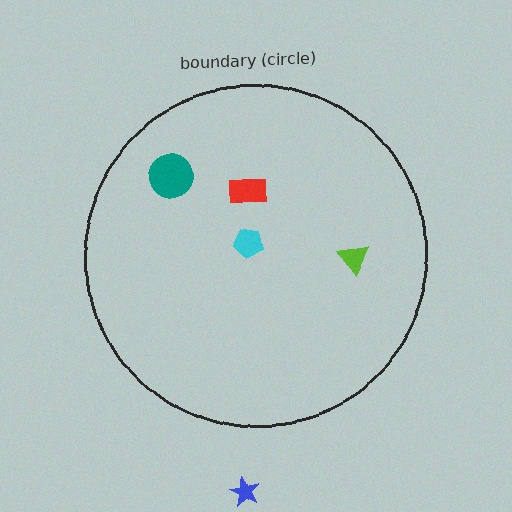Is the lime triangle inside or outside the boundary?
Inside.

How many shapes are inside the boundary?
4 inside, 1 outside.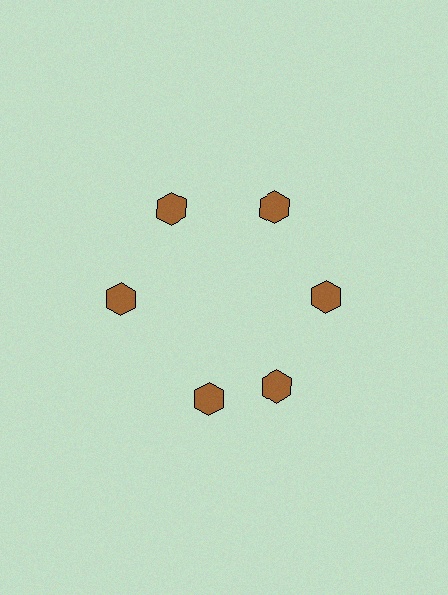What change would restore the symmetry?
The symmetry would be restored by rotating it back into even spacing with its neighbors so that all 6 hexagons sit at equal angles and equal distance from the center.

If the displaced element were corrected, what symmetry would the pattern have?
It would have 6-fold rotational symmetry — the pattern would map onto itself every 60 degrees.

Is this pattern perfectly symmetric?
No. The 6 brown hexagons are arranged in a ring, but one element near the 7 o'clock position is rotated out of alignment along the ring, breaking the 6-fold rotational symmetry.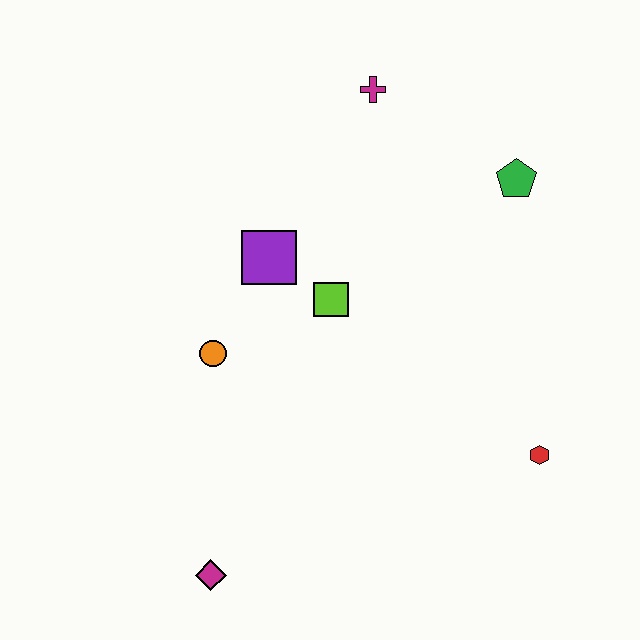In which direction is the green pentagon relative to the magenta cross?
The green pentagon is to the right of the magenta cross.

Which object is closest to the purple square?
The lime square is closest to the purple square.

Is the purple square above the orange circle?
Yes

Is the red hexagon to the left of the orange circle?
No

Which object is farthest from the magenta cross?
The magenta diamond is farthest from the magenta cross.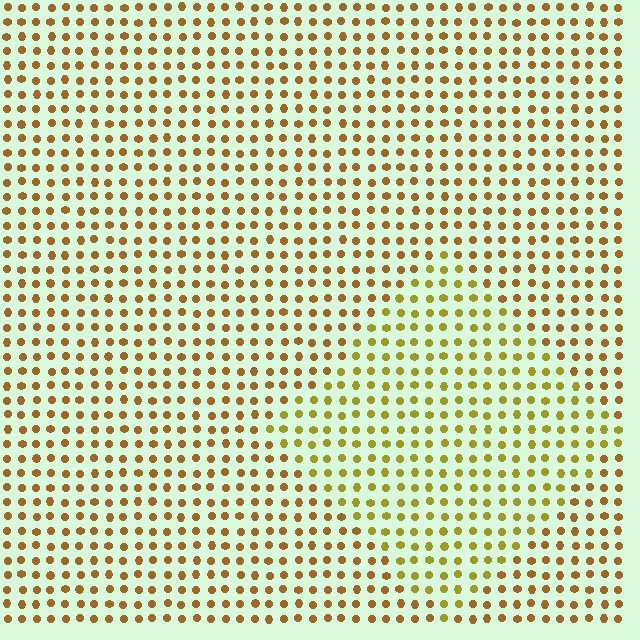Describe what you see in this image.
The image is filled with small brown elements in a uniform arrangement. A diamond-shaped region is visible where the elements are tinted to a slightly different hue, forming a subtle color boundary.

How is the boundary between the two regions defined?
The boundary is defined purely by a slight shift in hue (about 27 degrees). Spacing, size, and orientation are identical on both sides.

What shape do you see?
I see a diamond.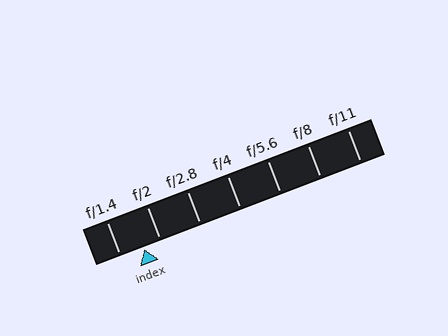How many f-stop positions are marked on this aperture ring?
There are 7 f-stop positions marked.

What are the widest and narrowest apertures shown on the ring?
The widest aperture shown is f/1.4 and the narrowest is f/11.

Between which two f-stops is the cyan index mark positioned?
The index mark is between f/1.4 and f/2.